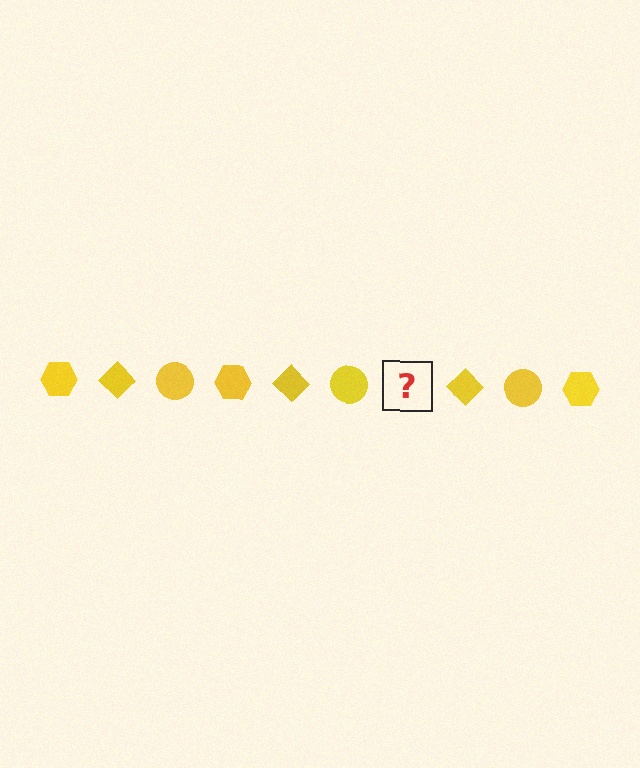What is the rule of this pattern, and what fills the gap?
The rule is that the pattern cycles through hexagon, diamond, circle shapes in yellow. The gap should be filled with a yellow hexagon.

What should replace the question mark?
The question mark should be replaced with a yellow hexagon.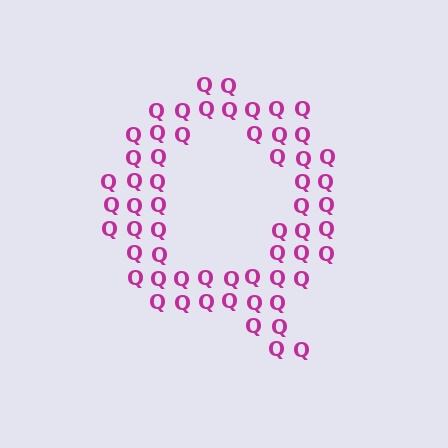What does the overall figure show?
The overall figure shows the letter Q.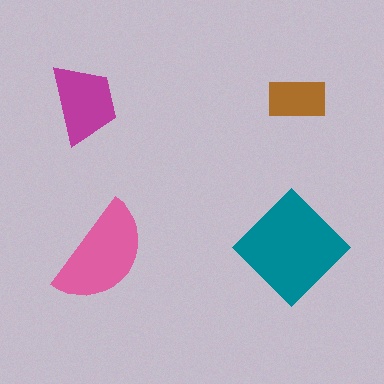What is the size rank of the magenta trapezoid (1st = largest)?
3rd.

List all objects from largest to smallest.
The teal diamond, the pink semicircle, the magenta trapezoid, the brown rectangle.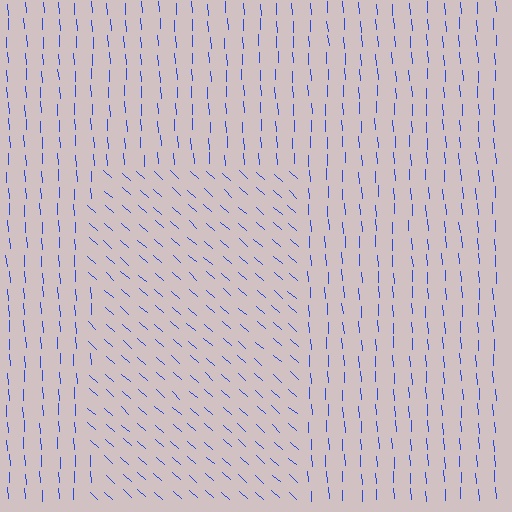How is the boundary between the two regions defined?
The boundary is defined purely by a change in line orientation (approximately 45 degrees difference). All lines are the same color and thickness.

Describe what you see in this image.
The image is filled with small blue line segments. A rectangle region in the image has lines oriented differently from the surrounding lines, creating a visible texture boundary.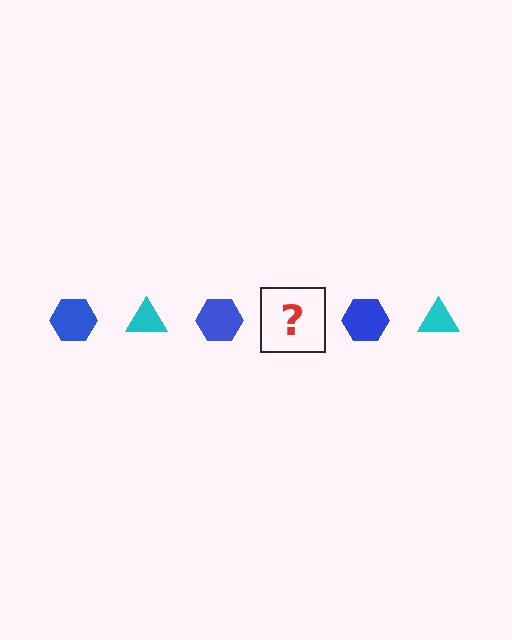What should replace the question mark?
The question mark should be replaced with a cyan triangle.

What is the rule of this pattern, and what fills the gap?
The rule is that the pattern alternates between blue hexagon and cyan triangle. The gap should be filled with a cyan triangle.